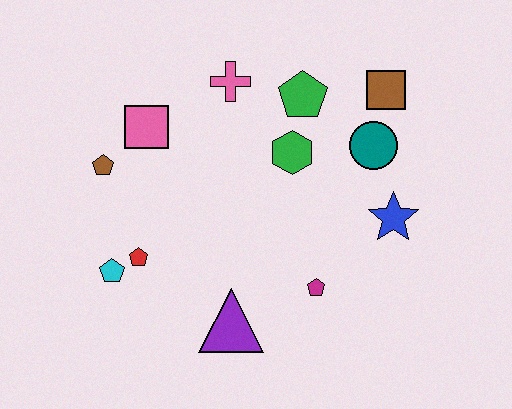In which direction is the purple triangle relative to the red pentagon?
The purple triangle is to the right of the red pentagon.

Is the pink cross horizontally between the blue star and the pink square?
Yes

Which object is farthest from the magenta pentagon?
The brown pentagon is farthest from the magenta pentagon.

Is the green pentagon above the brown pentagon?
Yes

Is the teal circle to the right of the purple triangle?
Yes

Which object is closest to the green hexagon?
The green pentagon is closest to the green hexagon.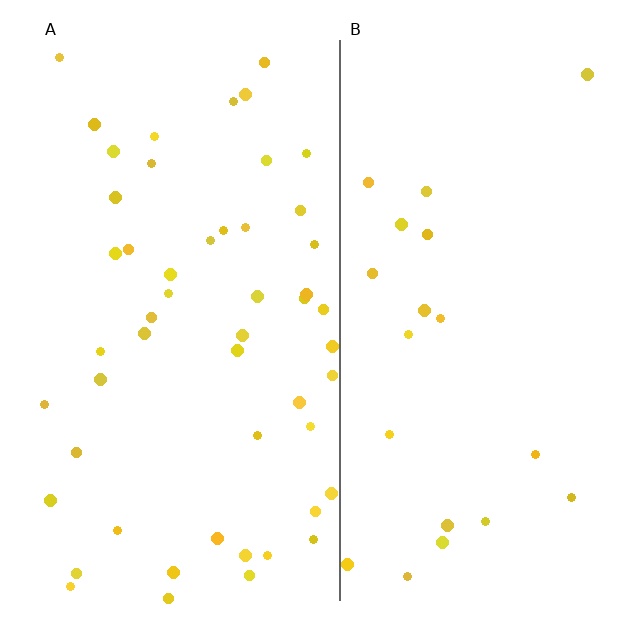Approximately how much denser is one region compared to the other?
Approximately 2.6× — region A over region B.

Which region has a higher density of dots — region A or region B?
A (the left).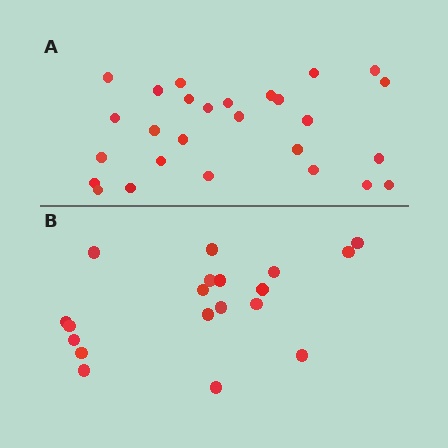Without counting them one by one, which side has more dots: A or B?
Region A (the top region) has more dots.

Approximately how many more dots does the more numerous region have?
Region A has roughly 8 or so more dots than region B.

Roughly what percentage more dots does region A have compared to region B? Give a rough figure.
About 40% more.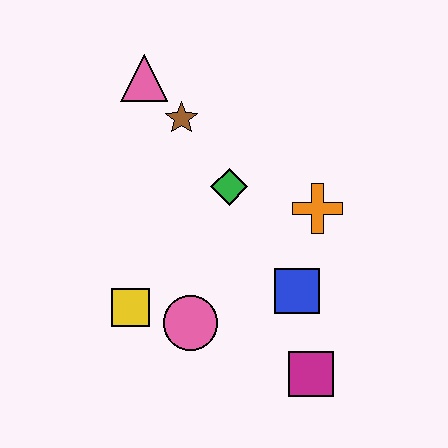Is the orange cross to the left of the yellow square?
No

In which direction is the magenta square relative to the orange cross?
The magenta square is below the orange cross.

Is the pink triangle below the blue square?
No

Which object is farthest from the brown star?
The magenta square is farthest from the brown star.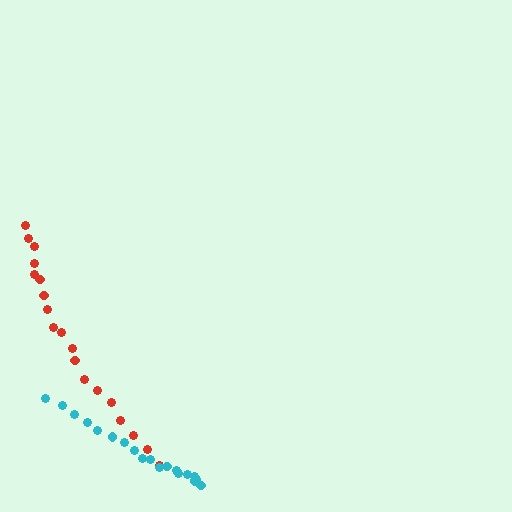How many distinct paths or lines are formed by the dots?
There are 2 distinct paths.